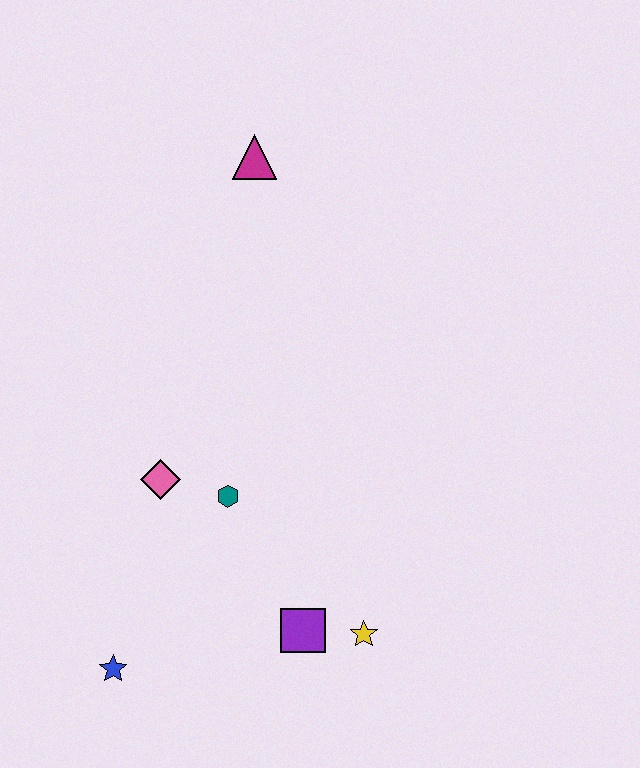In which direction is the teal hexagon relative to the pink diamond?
The teal hexagon is to the right of the pink diamond.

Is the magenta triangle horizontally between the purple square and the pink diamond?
Yes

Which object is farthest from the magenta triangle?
The blue star is farthest from the magenta triangle.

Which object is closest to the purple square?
The yellow star is closest to the purple square.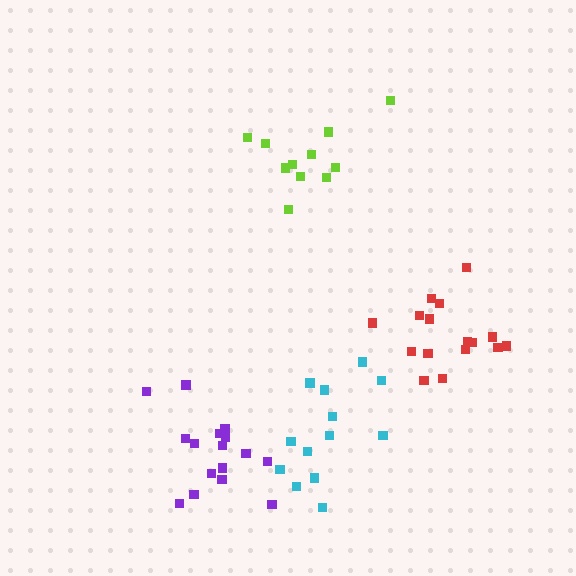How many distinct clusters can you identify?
There are 4 distinct clusters.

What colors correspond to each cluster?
The clusters are colored: red, lime, cyan, purple.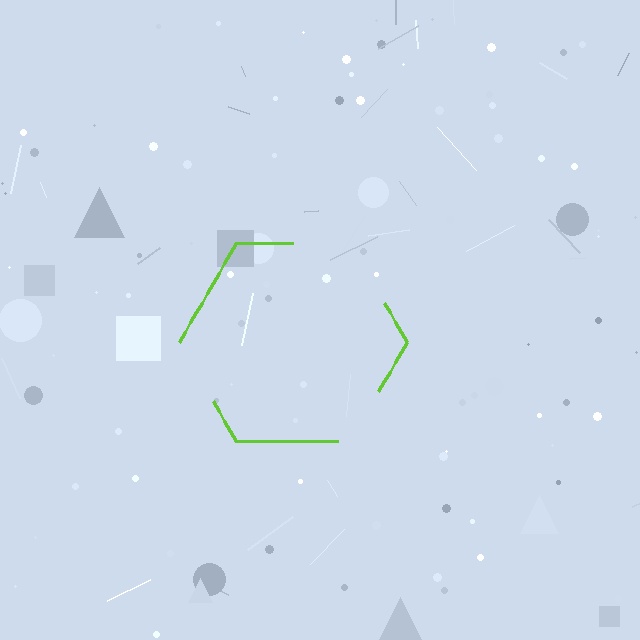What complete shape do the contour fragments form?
The contour fragments form a hexagon.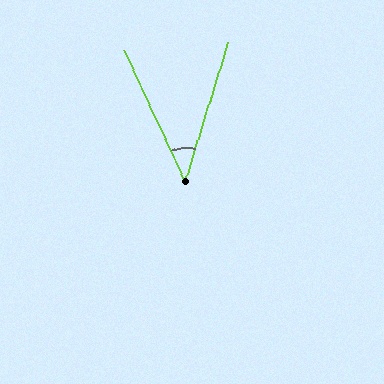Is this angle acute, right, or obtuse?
It is acute.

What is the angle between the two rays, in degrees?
Approximately 42 degrees.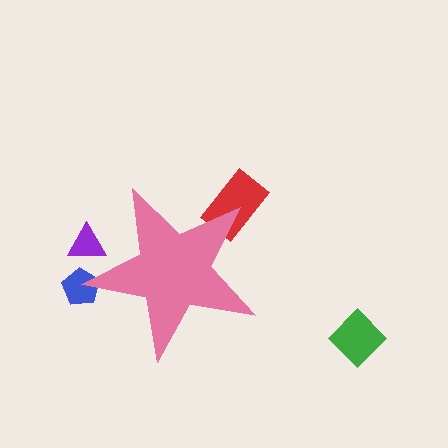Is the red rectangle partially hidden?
Yes, the red rectangle is partially hidden behind the pink star.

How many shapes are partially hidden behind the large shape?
3 shapes are partially hidden.